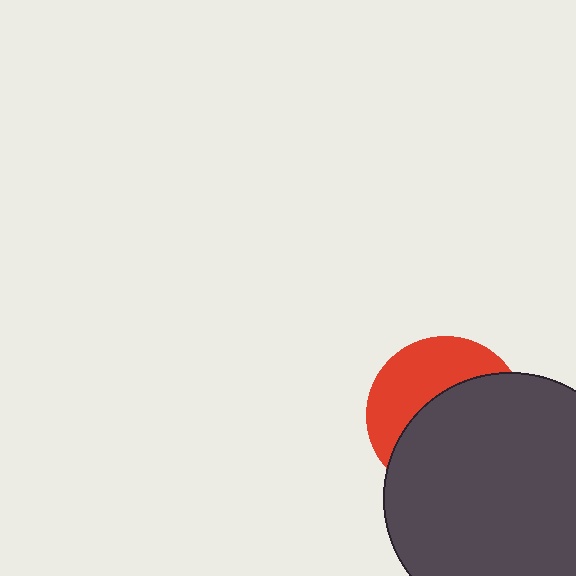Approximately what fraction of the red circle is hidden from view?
Roughly 60% of the red circle is hidden behind the dark gray circle.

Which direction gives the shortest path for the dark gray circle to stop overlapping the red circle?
Moving down gives the shortest separation.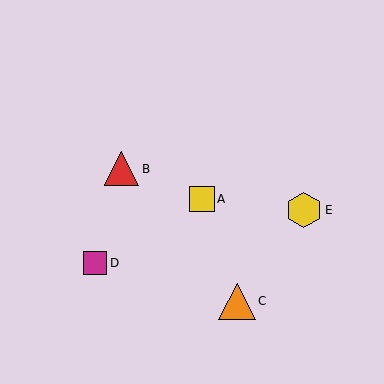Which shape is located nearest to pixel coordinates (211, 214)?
The yellow square (labeled A) at (202, 199) is nearest to that location.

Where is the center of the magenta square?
The center of the magenta square is at (95, 263).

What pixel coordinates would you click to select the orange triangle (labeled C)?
Click at (237, 301) to select the orange triangle C.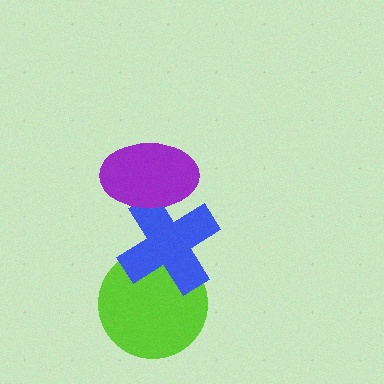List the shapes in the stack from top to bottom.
From top to bottom: the purple ellipse, the blue cross, the lime circle.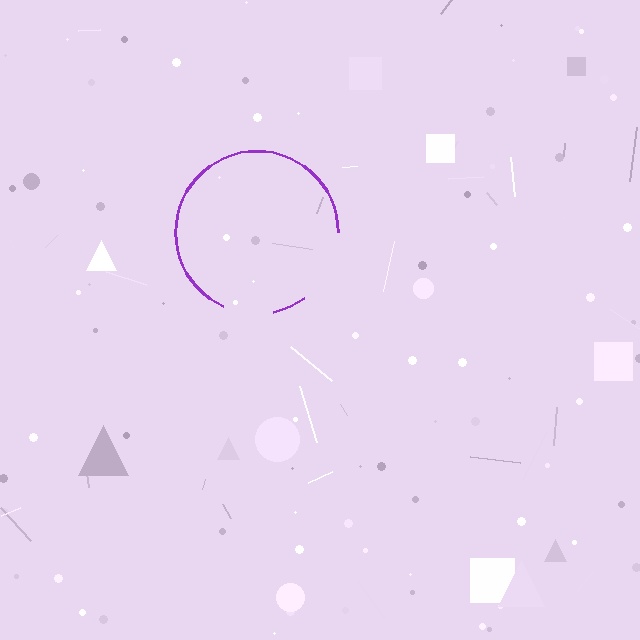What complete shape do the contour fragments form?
The contour fragments form a circle.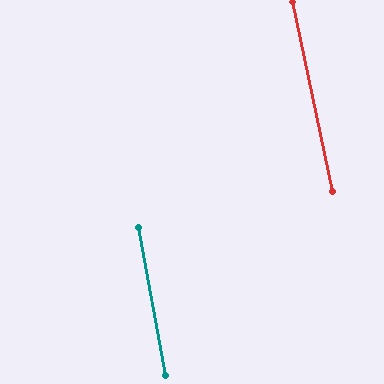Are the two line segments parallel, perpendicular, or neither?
Parallel — their directions differ by only 1.9°.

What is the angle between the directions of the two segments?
Approximately 2 degrees.